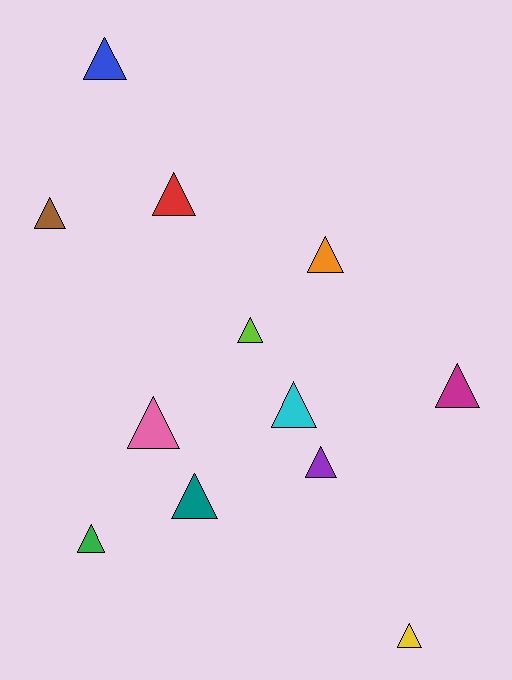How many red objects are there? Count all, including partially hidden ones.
There is 1 red object.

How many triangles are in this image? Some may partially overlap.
There are 12 triangles.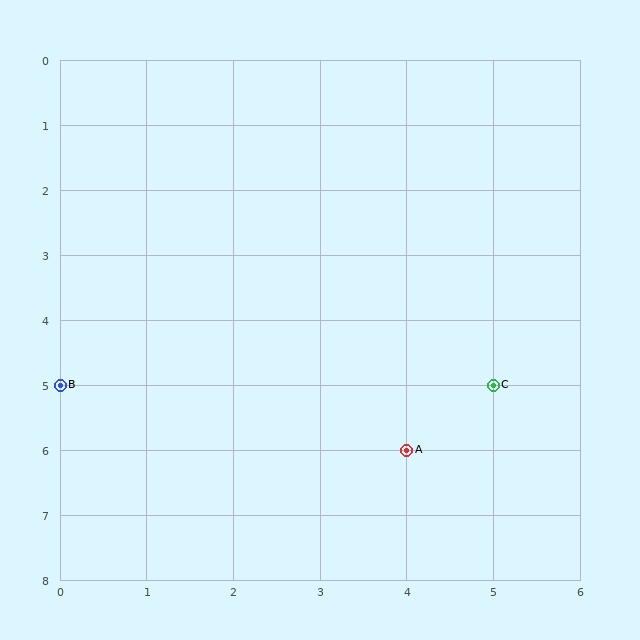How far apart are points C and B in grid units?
Points C and B are 5 columns apart.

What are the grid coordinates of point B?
Point B is at grid coordinates (0, 5).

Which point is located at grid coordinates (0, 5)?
Point B is at (0, 5).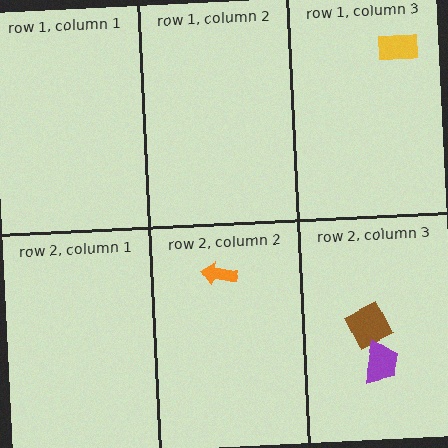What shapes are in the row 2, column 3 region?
The brown diamond, the purple trapezoid.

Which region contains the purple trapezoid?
The row 2, column 3 region.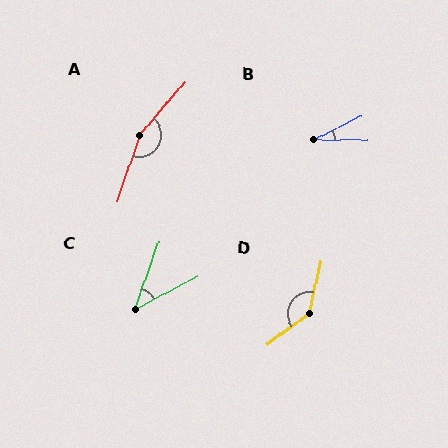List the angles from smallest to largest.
B (27°), C (42°), D (139°), A (158°).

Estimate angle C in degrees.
Approximately 42 degrees.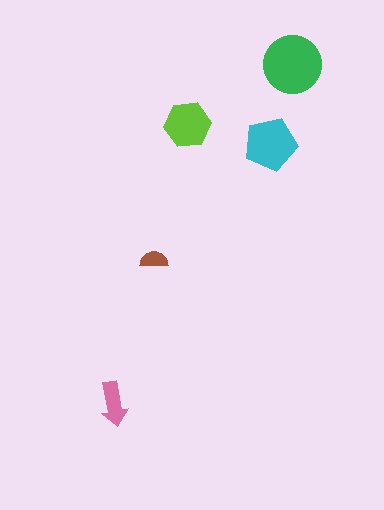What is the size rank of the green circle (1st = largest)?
1st.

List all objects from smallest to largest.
The brown semicircle, the pink arrow, the lime hexagon, the cyan pentagon, the green circle.